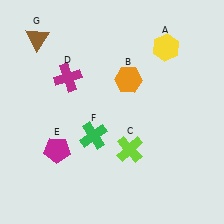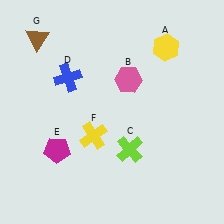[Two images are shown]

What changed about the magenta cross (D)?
In Image 1, D is magenta. In Image 2, it changed to blue.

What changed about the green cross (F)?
In Image 1, F is green. In Image 2, it changed to yellow.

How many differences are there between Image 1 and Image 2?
There are 3 differences between the two images.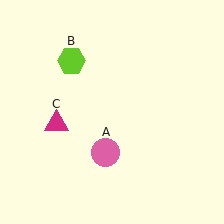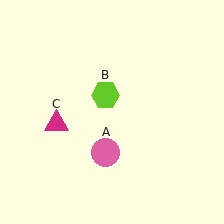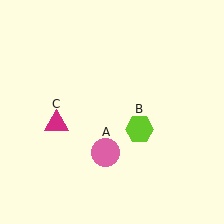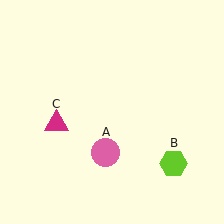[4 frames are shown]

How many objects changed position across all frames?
1 object changed position: lime hexagon (object B).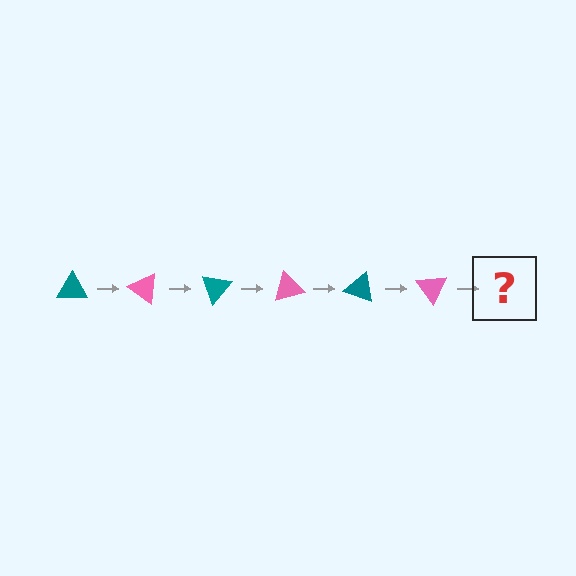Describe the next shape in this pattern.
It should be a teal triangle, rotated 210 degrees from the start.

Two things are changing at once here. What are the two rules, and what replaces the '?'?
The two rules are that it rotates 35 degrees each step and the color cycles through teal and pink. The '?' should be a teal triangle, rotated 210 degrees from the start.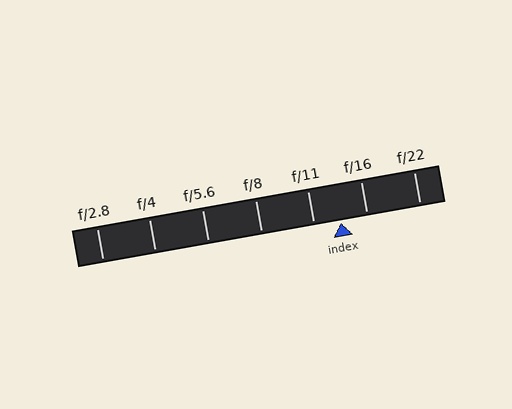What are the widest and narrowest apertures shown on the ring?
The widest aperture shown is f/2.8 and the narrowest is f/22.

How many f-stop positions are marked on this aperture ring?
There are 7 f-stop positions marked.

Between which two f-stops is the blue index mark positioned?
The index mark is between f/11 and f/16.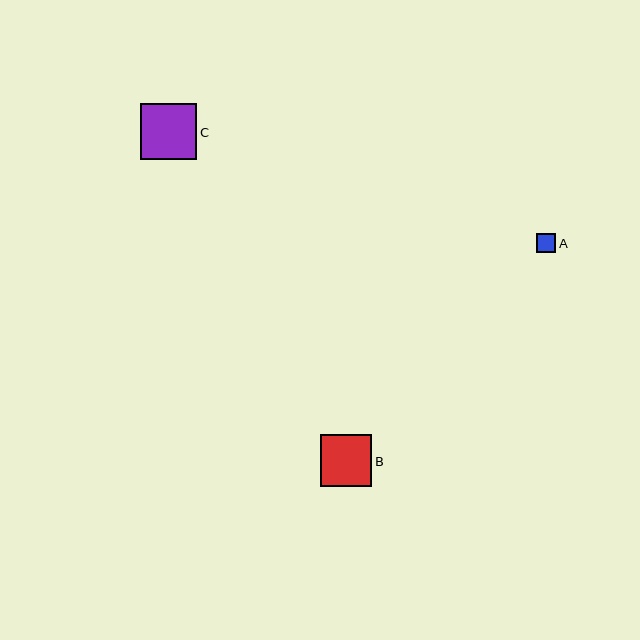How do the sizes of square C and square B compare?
Square C and square B are approximately the same size.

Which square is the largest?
Square C is the largest with a size of approximately 56 pixels.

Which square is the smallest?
Square A is the smallest with a size of approximately 19 pixels.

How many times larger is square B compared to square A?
Square B is approximately 2.7 times the size of square A.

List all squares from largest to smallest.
From largest to smallest: C, B, A.